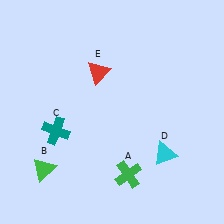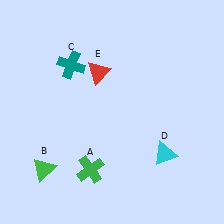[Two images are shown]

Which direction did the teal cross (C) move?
The teal cross (C) moved up.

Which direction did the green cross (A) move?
The green cross (A) moved left.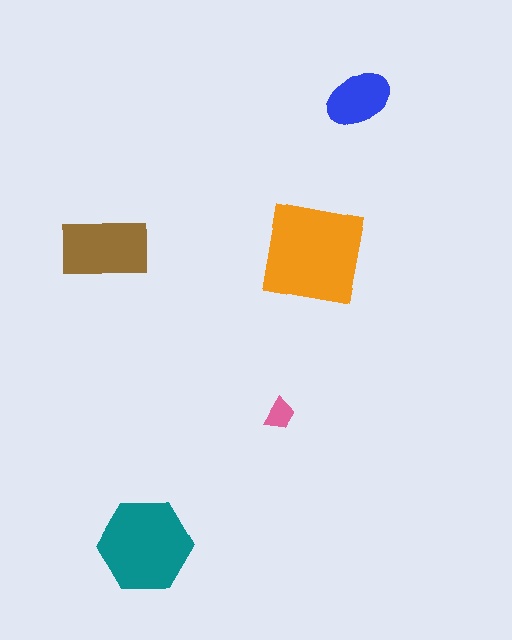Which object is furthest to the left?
The brown rectangle is leftmost.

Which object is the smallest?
The pink trapezoid.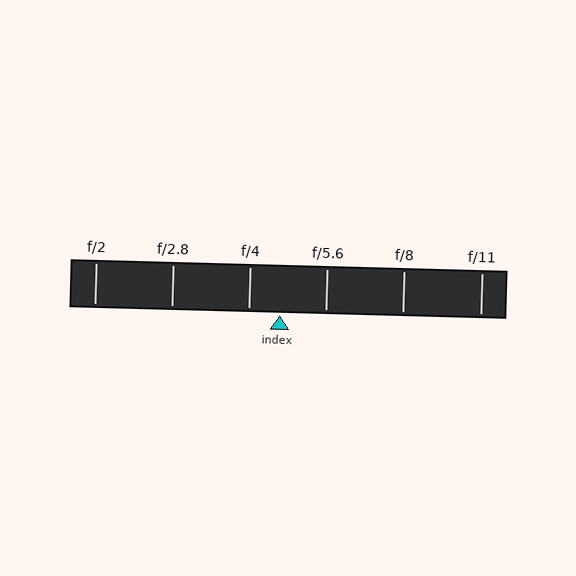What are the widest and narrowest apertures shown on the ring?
The widest aperture shown is f/2 and the narrowest is f/11.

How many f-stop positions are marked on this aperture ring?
There are 6 f-stop positions marked.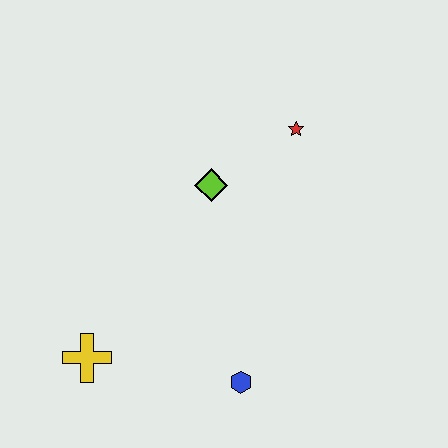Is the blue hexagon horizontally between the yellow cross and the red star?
Yes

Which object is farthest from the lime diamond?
The yellow cross is farthest from the lime diamond.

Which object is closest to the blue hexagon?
The yellow cross is closest to the blue hexagon.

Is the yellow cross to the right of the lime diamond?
No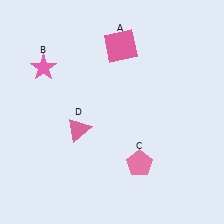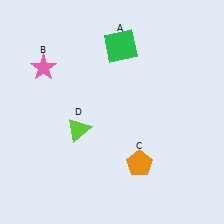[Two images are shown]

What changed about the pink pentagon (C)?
In Image 1, C is pink. In Image 2, it changed to orange.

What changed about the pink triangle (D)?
In Image 1, D is pink. In Image 2, it changed to lime.